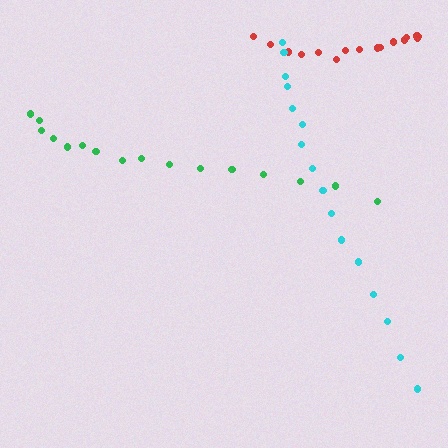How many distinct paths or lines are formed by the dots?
There are 3 distinct paths.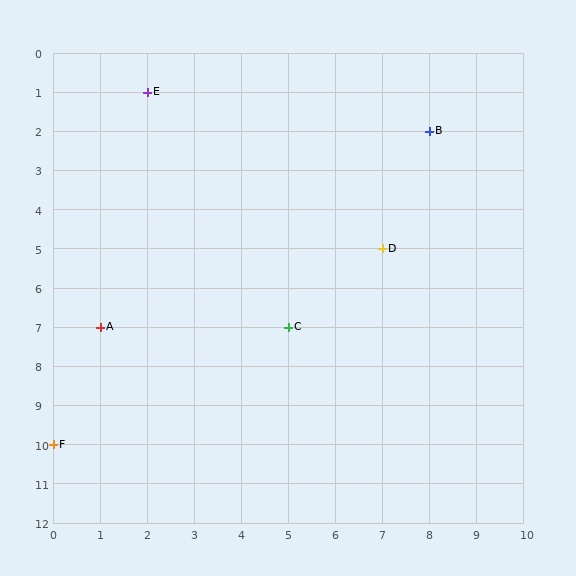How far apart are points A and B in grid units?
Points A and B are 7 columns and 5 rows apart (about 8.6 grid units diagonally).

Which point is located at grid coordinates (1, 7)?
Point A is at (1, 7).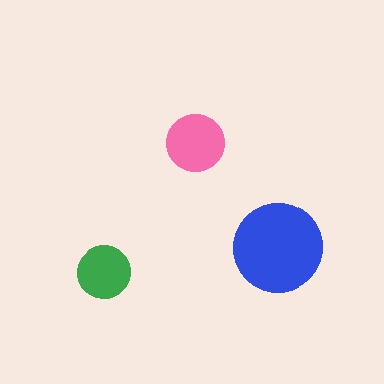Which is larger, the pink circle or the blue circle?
The blue one.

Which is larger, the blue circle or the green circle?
The blue one.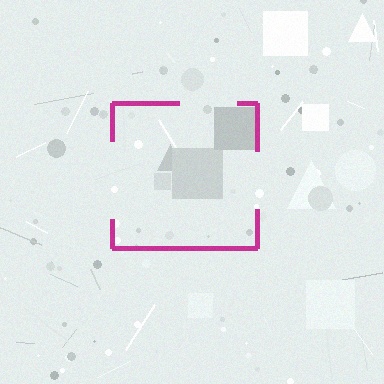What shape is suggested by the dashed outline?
The dashed outline suggests a square.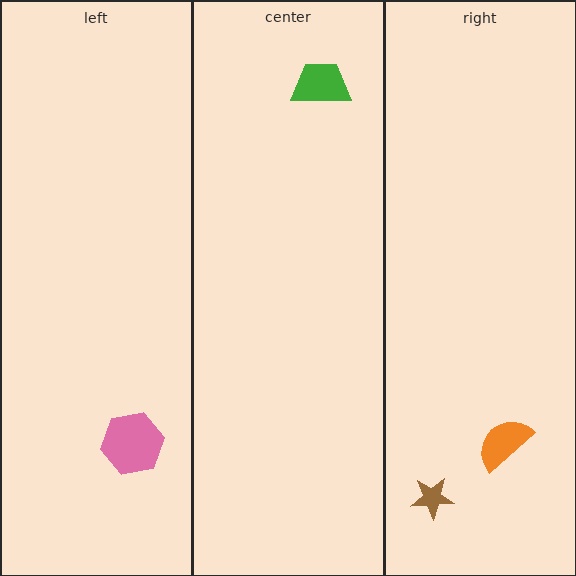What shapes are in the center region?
The green trapezoid.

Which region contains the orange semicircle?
The right region.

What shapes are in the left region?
The pink hexagon.